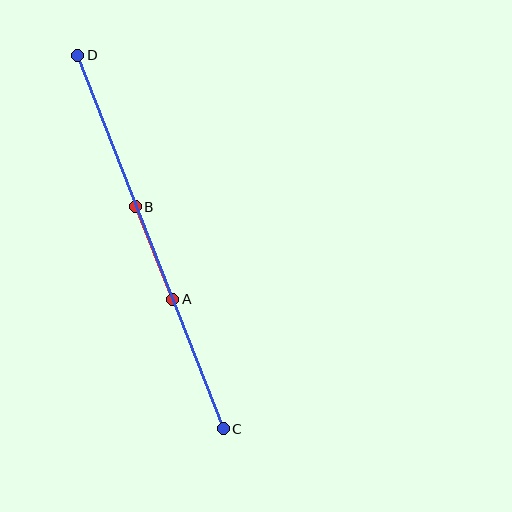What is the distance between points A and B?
The distance is approximately 100 pixels.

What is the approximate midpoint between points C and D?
The midpoint is at approximately (151, 242) pixels.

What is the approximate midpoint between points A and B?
The midpoint is at approximately (154, 253) pixels.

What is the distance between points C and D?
The distance is approximately 401 pixels.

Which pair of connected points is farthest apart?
Points C and D are farthest apart.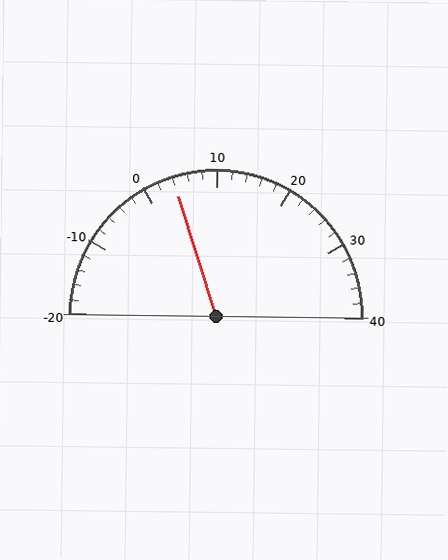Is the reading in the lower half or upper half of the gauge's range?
The reading is in the lower half of the range (-20 to 40).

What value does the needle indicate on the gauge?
The needle indicates approximately 4.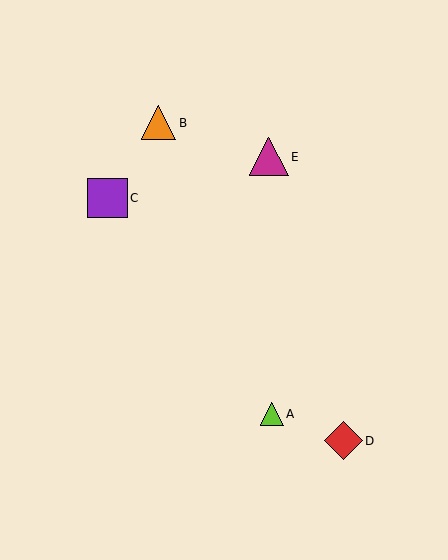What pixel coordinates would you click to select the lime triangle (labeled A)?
Click at (272, 414) to select the lime triangle A.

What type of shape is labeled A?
Shape A is a lime triangle.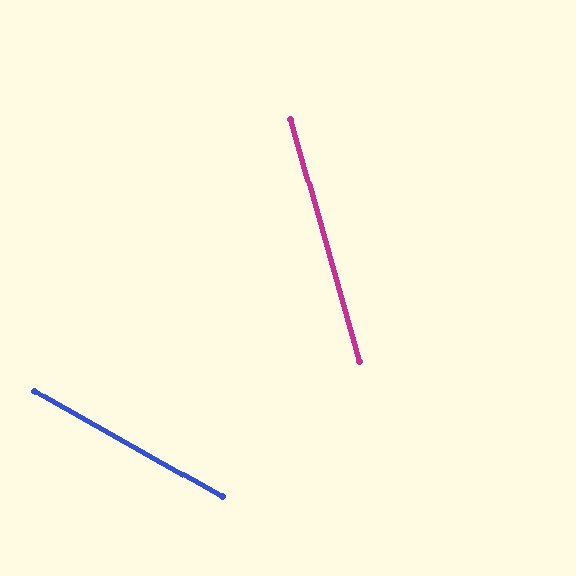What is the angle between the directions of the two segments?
Approximately 45 degrees.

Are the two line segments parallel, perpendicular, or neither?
Neither parallel nor perpendicular — they differ by about 45°.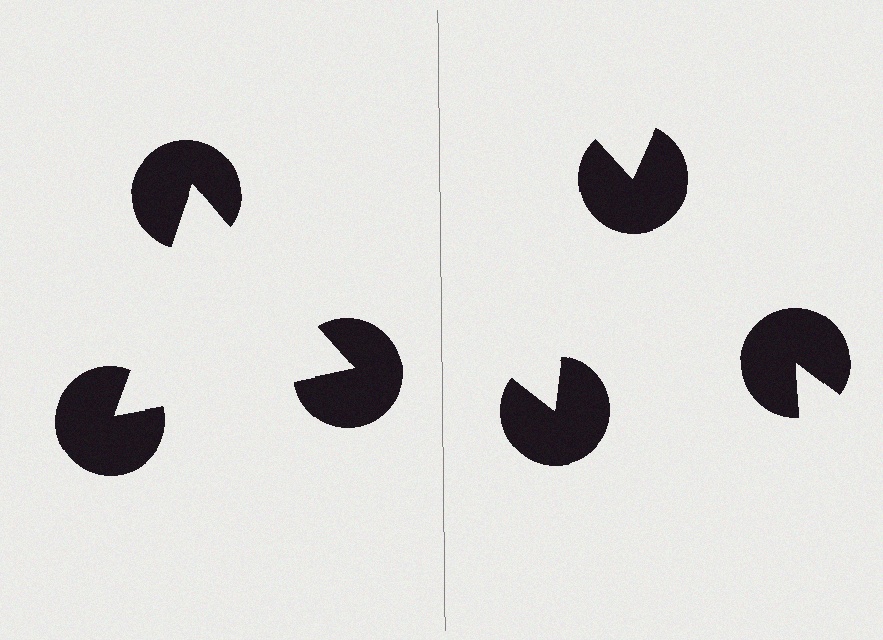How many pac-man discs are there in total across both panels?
6 — 3 on each side.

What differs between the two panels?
The pac-man discs are positioned identically on both sides; only the wedge orientations differ. On the left they align to a triangle; on the right they are misaligned.